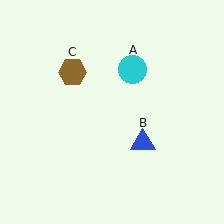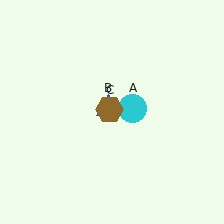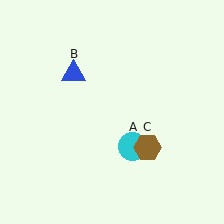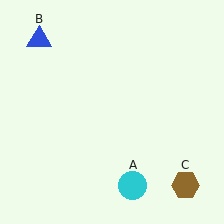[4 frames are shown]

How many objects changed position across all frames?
3 objects changed position: cyan circle (object A), blue triangle (object B), brown hexagon (object C).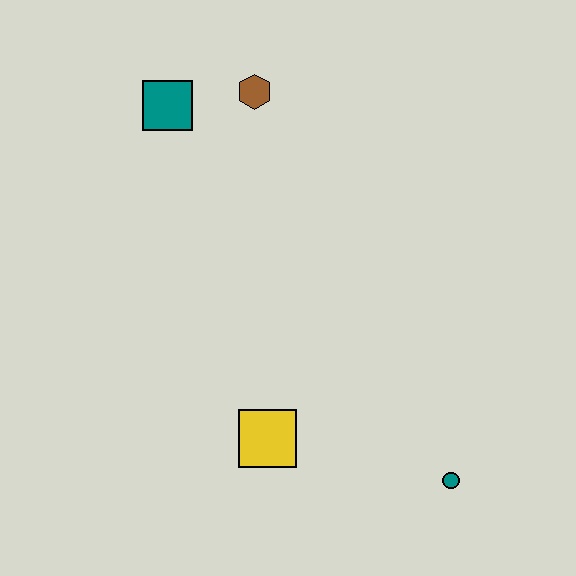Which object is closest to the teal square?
The brown hexagon is closest to the teal square.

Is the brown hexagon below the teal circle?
No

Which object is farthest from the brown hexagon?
The teal circle is farthest from the brown hexagon.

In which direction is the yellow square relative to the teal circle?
The yellow square is to the left of the teal circle.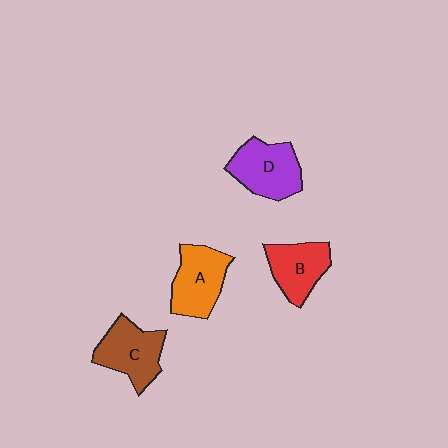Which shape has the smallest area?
Shape B (red).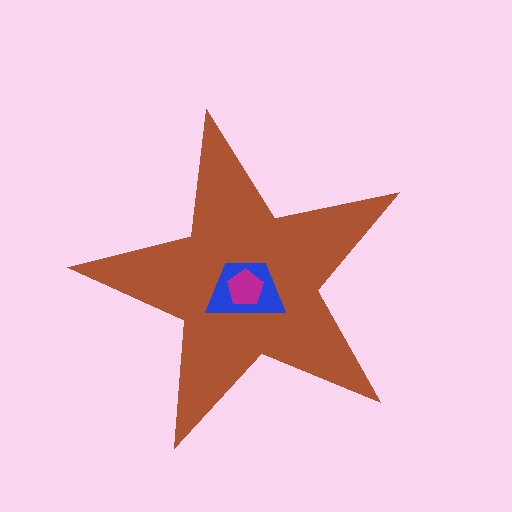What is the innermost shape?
The magenta pentagon.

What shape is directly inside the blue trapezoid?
The magenta pentagon.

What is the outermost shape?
The brown star.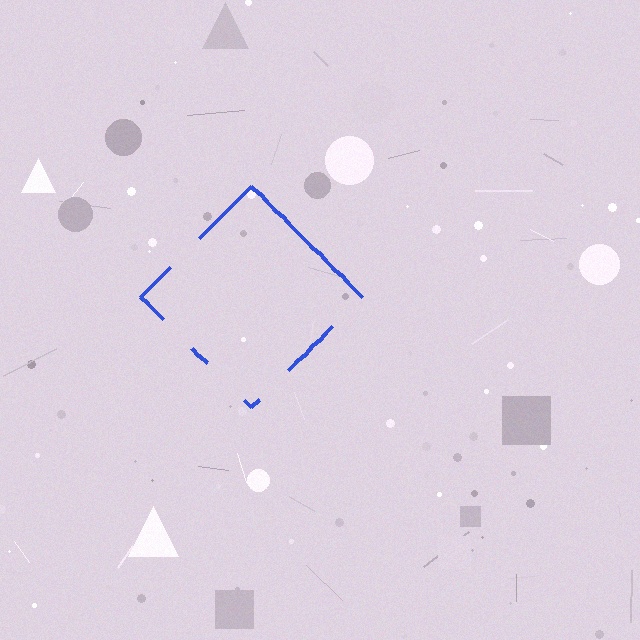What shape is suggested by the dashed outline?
The dashed outline suggests a diamond.